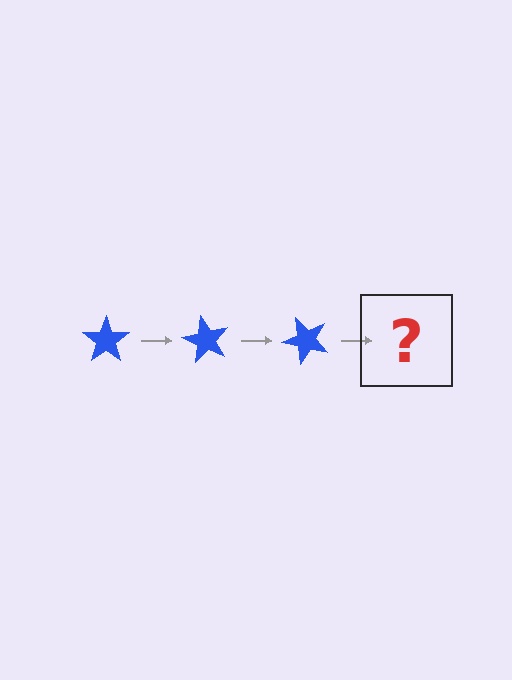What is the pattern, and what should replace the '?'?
The pattern is that the star rotates 60 degrees each step. The '?' should be a blue star rotated 180 degrees.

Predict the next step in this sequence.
The next step is a blue star rotated 180 degrees.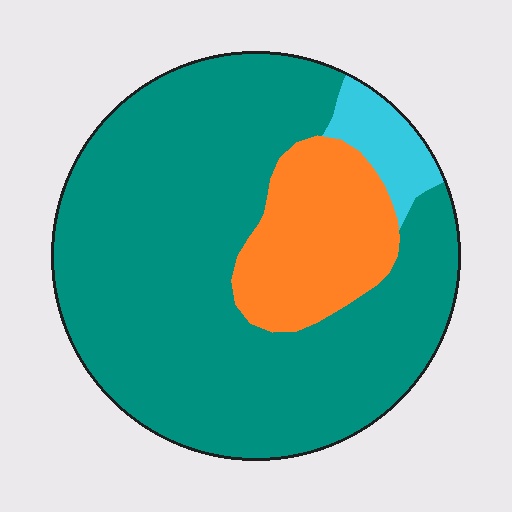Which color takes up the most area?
Teal, at roughly 75%.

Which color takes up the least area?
Cyan, at roughly 5%.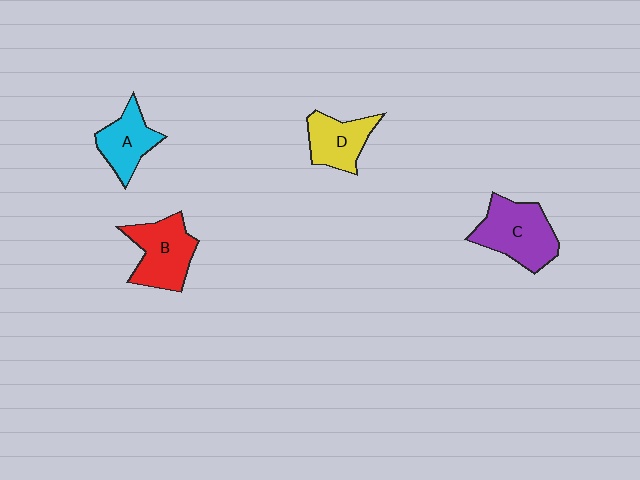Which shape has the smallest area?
Shape A (cyan).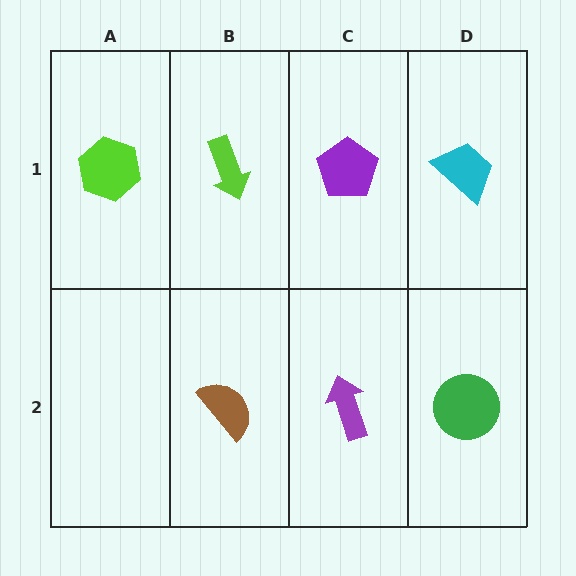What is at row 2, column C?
A purple arrow.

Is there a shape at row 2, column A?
No, that cell is empty.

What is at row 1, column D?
A cyan trapezoid.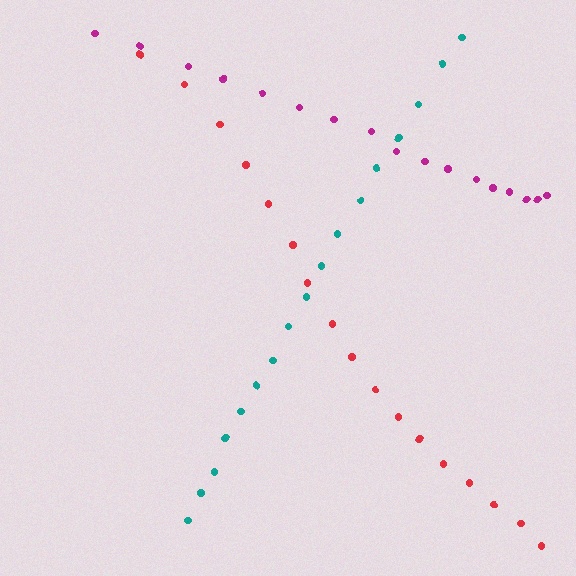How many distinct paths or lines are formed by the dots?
There are 3 distinct paths.